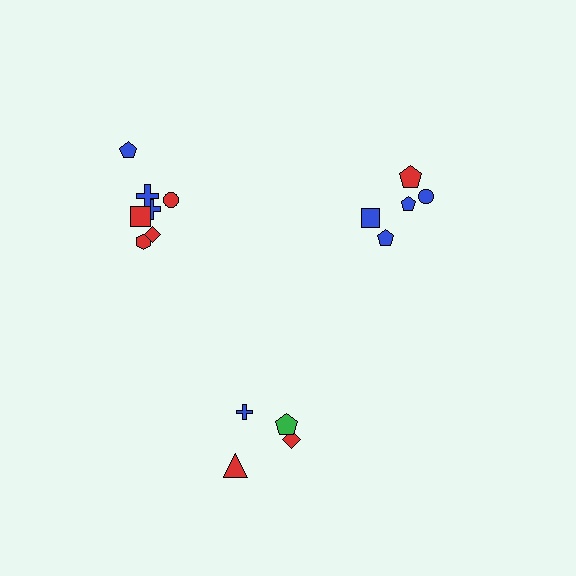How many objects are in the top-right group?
There are 5 objects.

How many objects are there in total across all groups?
There are 16 objects.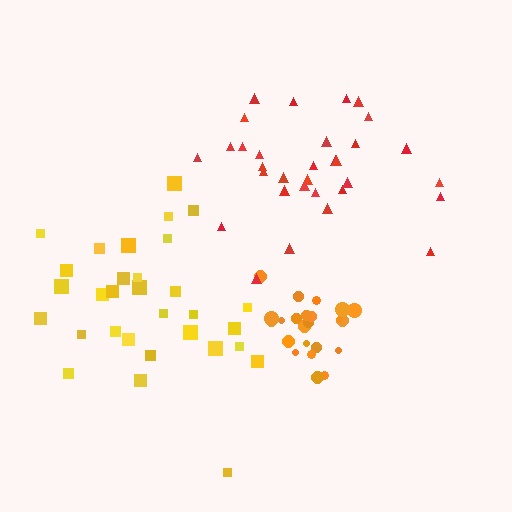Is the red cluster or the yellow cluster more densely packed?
Red.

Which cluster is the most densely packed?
Orange.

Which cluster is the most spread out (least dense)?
Yellow.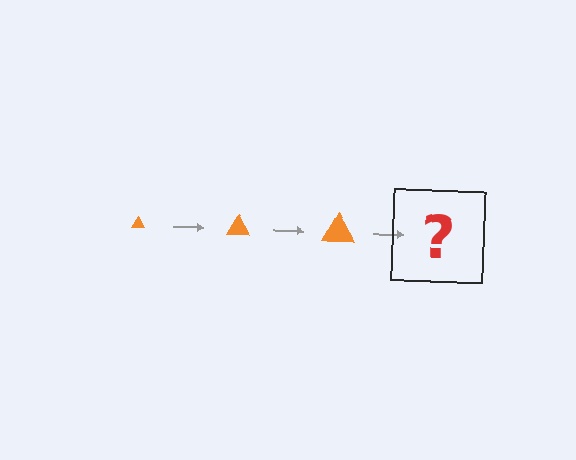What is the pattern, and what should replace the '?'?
The pattern is that the triangle gets progressively larger each step. The '?' should be an orange triangle, larger than the previous one.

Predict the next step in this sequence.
The next step is an orange triangle, larger than the previous one.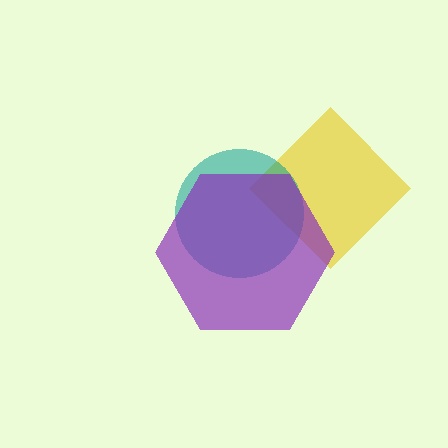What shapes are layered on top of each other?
The layered shapes are: a yellow diamond, a teal circle, a purple hexagon.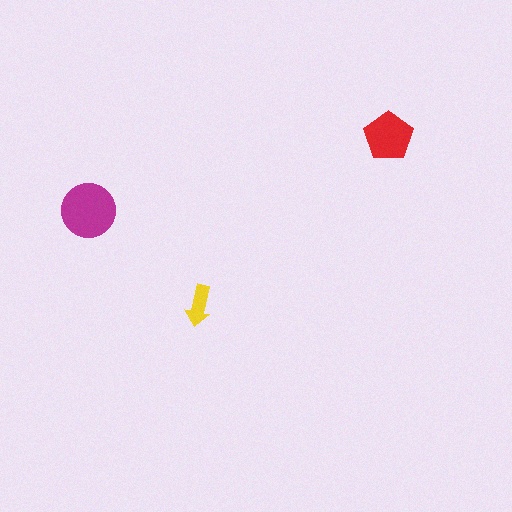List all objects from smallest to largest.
The yellow arrow, the red pentagon, the magenta circle.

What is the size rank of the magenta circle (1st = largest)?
1st.